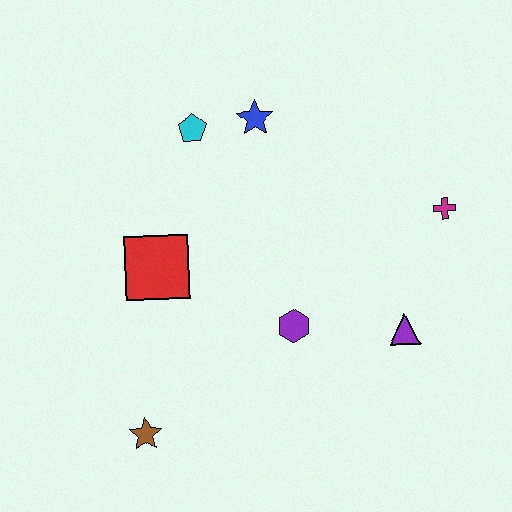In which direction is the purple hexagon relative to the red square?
The purple hexagon is to the right of the red square.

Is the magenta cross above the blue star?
No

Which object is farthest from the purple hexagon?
The cyan pentagon is farthest from the purple hexagon.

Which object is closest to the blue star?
The cyan pentagon is closest to the blue star.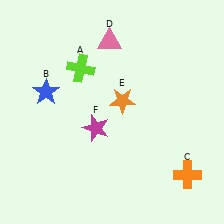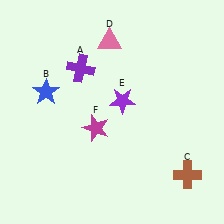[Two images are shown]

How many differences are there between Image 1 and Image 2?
There are 3 differences between the two images.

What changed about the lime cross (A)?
In Image 1, A is lime. In Image 2, it changed to purple.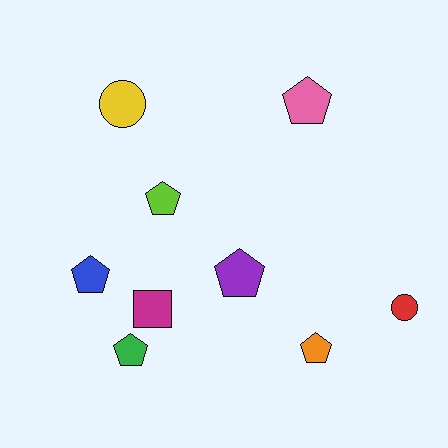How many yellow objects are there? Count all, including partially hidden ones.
There is 1 yellow object.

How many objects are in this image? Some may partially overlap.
There are 9 objects.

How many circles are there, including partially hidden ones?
There are 2 circles.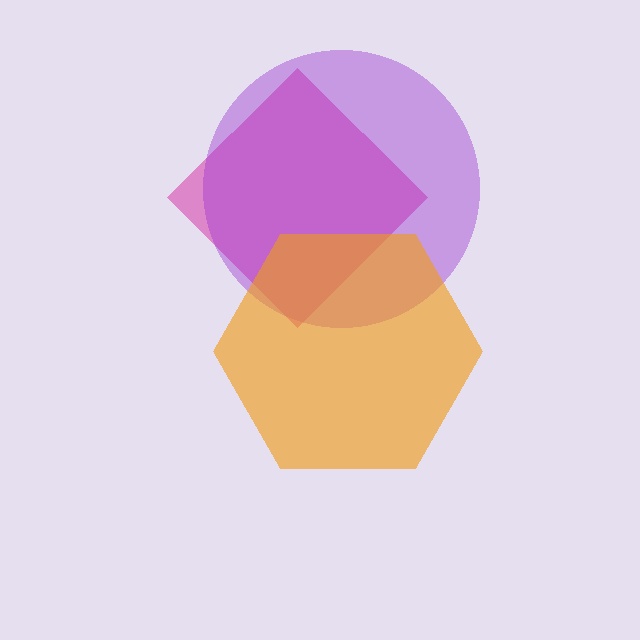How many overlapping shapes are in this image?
There are 3 overlapping shapes in the image.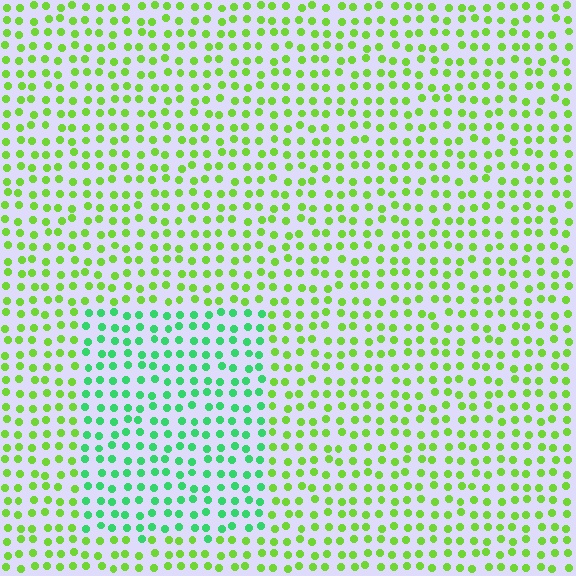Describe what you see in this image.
The image is filled with small lime elements in a uniform arrangement. A rectangle-shaped region is visible where the elements are tinted to a slightly different hue, forming a subtle color boundary.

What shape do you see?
I see a rectangle.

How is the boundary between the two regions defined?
The boundary is defined purely by a slight shift in hue (about 42 degrees). Spacing, size, and orientation are identical on both sides.